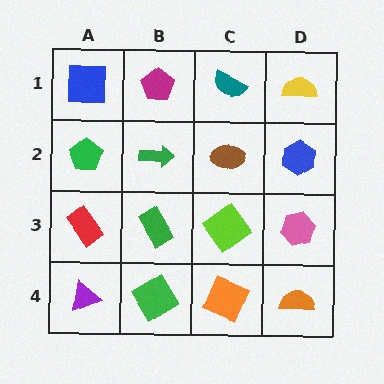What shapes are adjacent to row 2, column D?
A yellow semicircle (row 1, column D), a pink hexagon (row 3, column D), a brown ellipse (row 2, column C).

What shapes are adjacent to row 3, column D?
A blue hexagon (row 2, column D), an orange semicircle (row 4, column D), a lime diamond (row 3, column C).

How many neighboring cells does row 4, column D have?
2.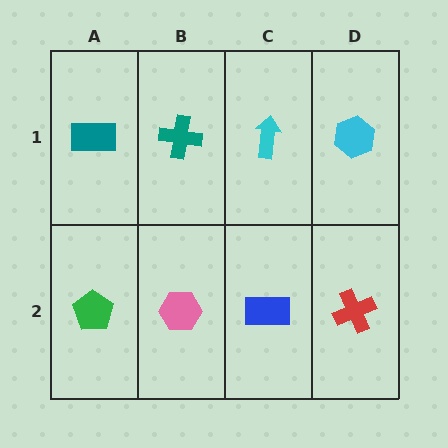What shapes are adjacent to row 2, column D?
A cyan hexagon (row 1, column D), a blue rectangle (row 2, column C).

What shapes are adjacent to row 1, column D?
A red cross (row 2, column D), a cyan arrow (row 1, column C).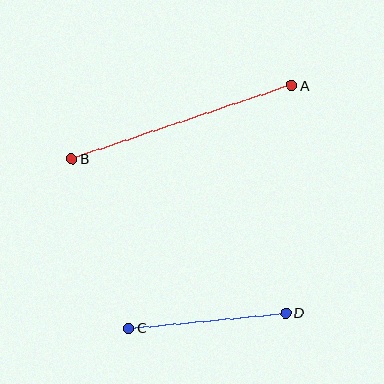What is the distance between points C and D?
The distance is approximately 158 pixels.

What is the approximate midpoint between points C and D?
The midpoint is at approximately (207, 320) pixels.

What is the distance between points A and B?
The distance is approximately 232 pixels.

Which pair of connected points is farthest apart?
Points A and B are farthest apart.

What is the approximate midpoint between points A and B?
The midpoint is at approximately (182, 122) pixels.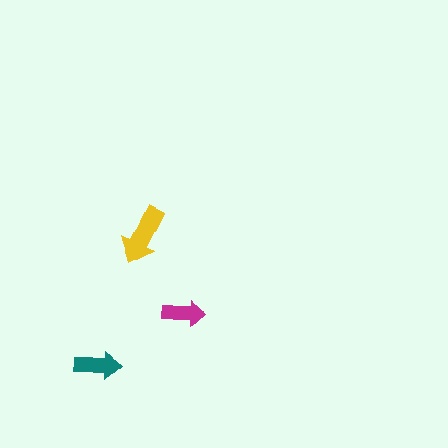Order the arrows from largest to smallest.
the yellow one, the teal one, the magenta one.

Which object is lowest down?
The teal arrow is bottommost.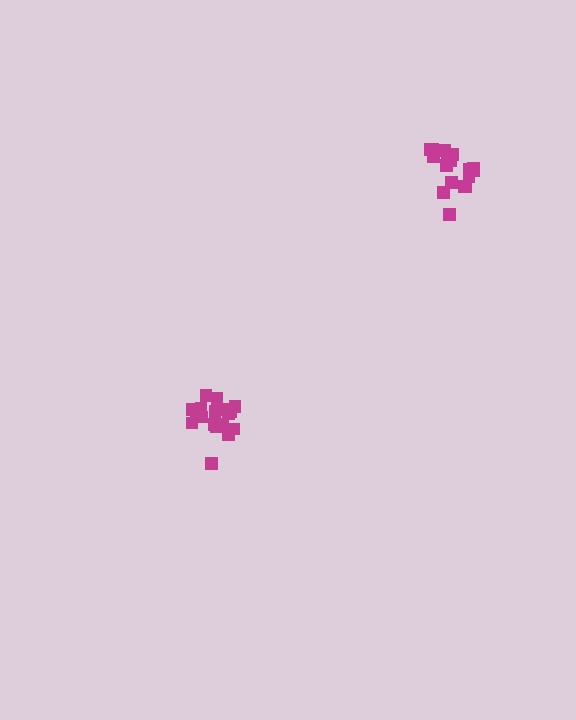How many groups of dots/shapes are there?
There are 2 groups.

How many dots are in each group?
Group 1: 18 dots, Group 2: 18 dots (36 total).